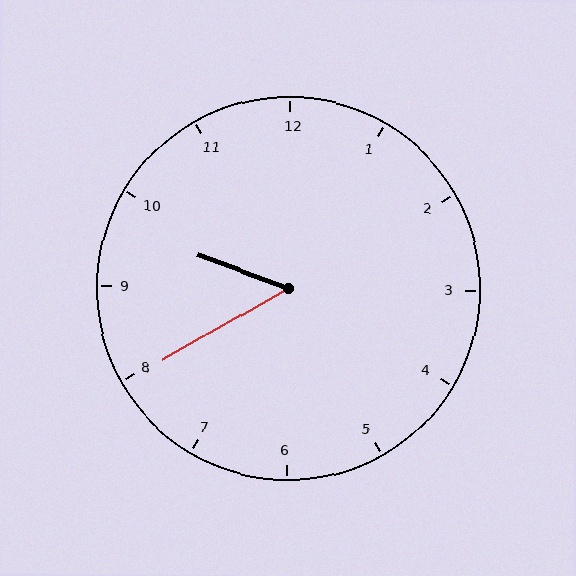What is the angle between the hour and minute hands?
Approximately 50 degrees.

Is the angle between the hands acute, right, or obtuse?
It is acute.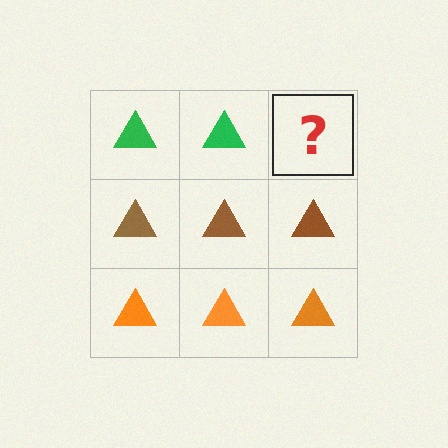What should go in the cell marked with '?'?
The missing cell should contain a green triangle.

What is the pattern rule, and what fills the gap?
The rule is that each row has a consistent color. The gap should be filled with a green triangle.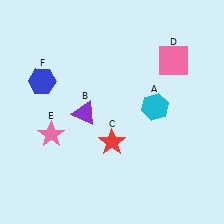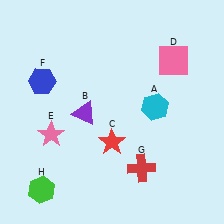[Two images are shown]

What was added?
A red cross (G), a green hexagon (H) were added in Image 2.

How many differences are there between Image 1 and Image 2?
There are 2 differences between the two images.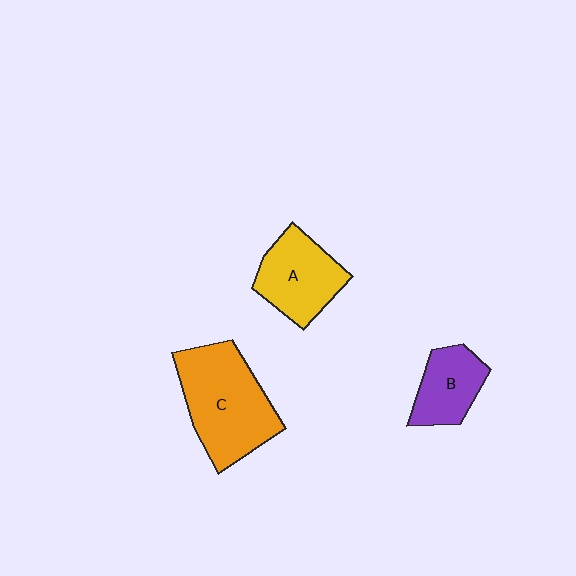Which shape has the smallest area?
Shape B (purple).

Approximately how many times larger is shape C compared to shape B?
Approximately 1.9 times.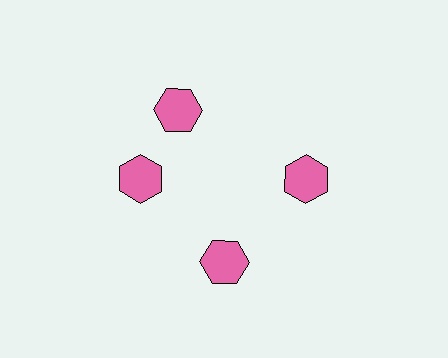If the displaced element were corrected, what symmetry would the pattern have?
It would have 4-fold rotational symmetry — the pattern would map onto itself every 90 degrees.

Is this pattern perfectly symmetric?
No. The 4 pink hexagons are arranged in a ring, but one element near the 12 o'clock position is rotated out of alignment along the ring, breaking the 4-fold rotational symmetry.